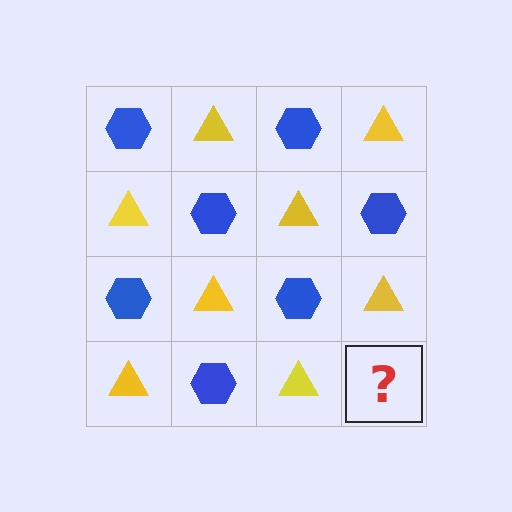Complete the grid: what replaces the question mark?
The question mark should be replaced with a blue hexagon.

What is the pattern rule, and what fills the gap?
The rule is that it alternates blue hexagon and yellow triangle in a checkerboard pattern. The gap should be filled with a blue hexagon.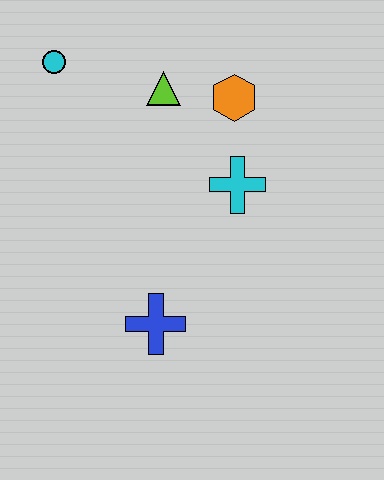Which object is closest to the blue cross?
The cyan cross is closest to the blue cross.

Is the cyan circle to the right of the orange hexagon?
No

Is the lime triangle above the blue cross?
Yes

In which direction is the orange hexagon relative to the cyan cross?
The orange hexagon is above the cyan cross.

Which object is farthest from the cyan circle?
The blue cross is farthest from the cyan circle.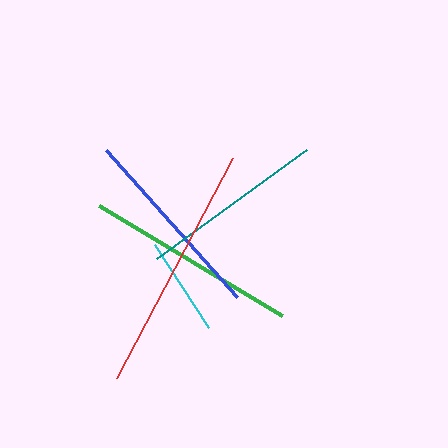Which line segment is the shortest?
The cyan line is the shortest at approximately 99 pixels.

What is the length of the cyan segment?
The cyan segment is approximately 99 pixels long.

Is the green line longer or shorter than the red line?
The red line is longer than the green line.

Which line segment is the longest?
The red line is the longest at approximately 249 pixels.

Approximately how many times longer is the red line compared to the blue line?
The red line is approximately 1.3 times the length of the blue line.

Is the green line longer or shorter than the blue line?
The green line is longer than the blue line.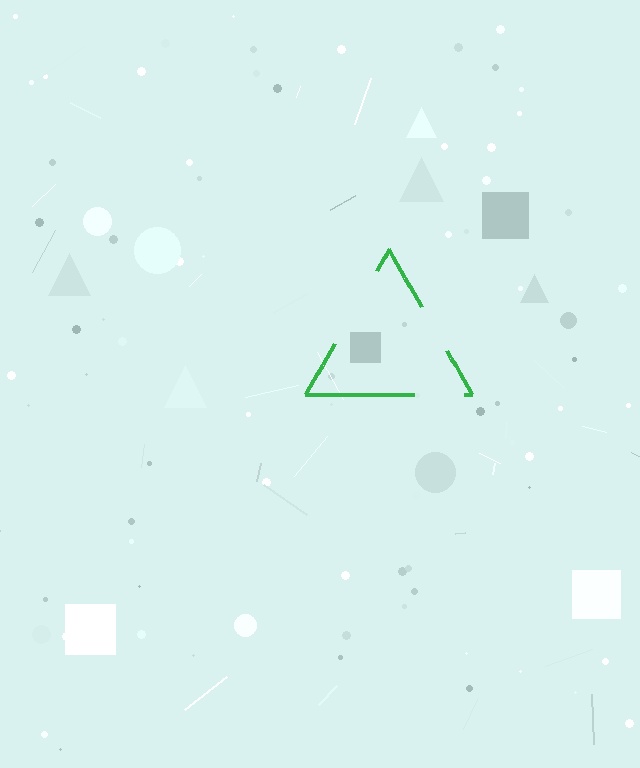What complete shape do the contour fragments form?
The contour fragments form a triangle.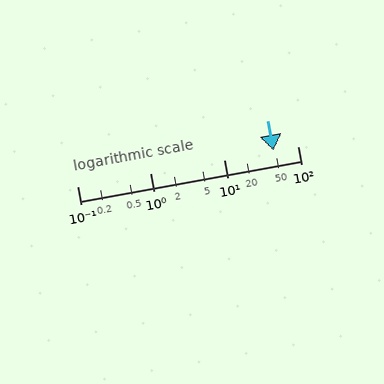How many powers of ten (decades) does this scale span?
The scale spans 3 decades, from 0.1 to 100.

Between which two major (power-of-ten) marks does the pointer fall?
The pointer is between 10 and 100.